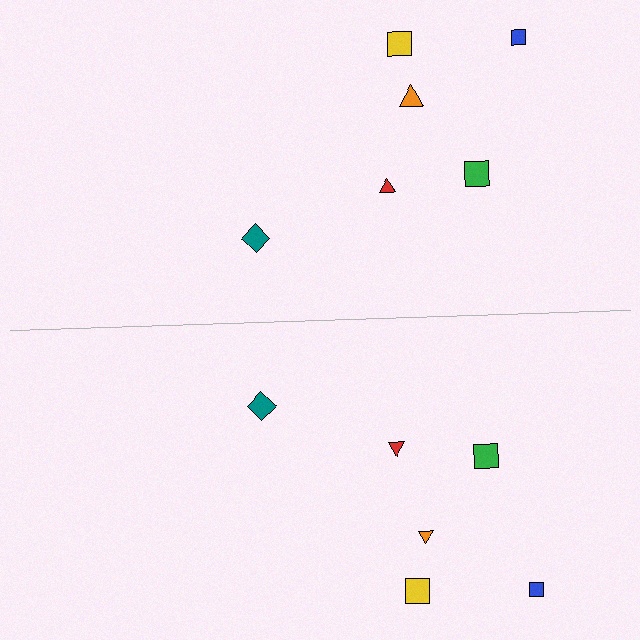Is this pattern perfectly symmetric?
No, the pattern is not perfectly symmetric. The orange triangle on the bottom side has a different size than its mirror counterpart.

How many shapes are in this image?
There are 12 shapes in this image.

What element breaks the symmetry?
The orange triangle on the bottom side has a different size than its mirror counterpart.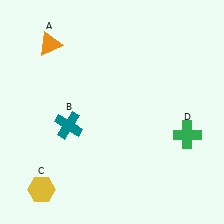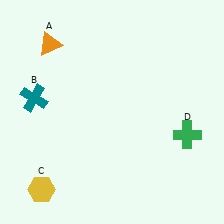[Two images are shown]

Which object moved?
The teal cross (B) moved left.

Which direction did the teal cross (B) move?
The teal cross (B) moved left.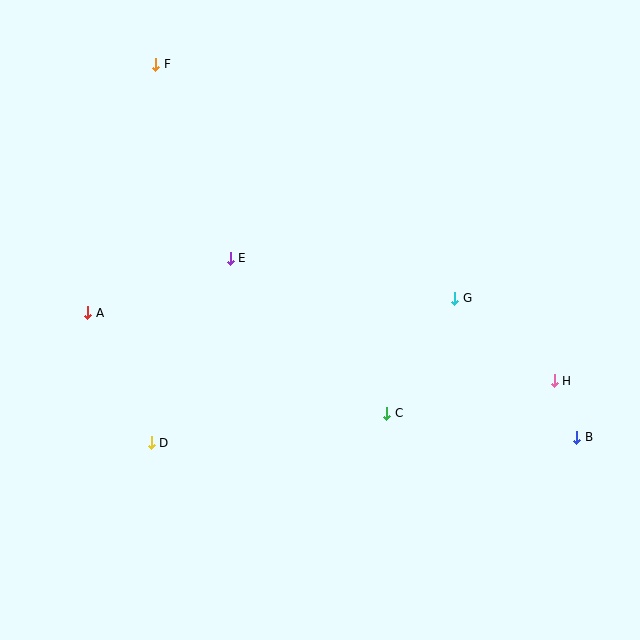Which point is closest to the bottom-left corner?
Point D is closest to the bottom-left corner.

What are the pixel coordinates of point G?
Point G is at (455, 298).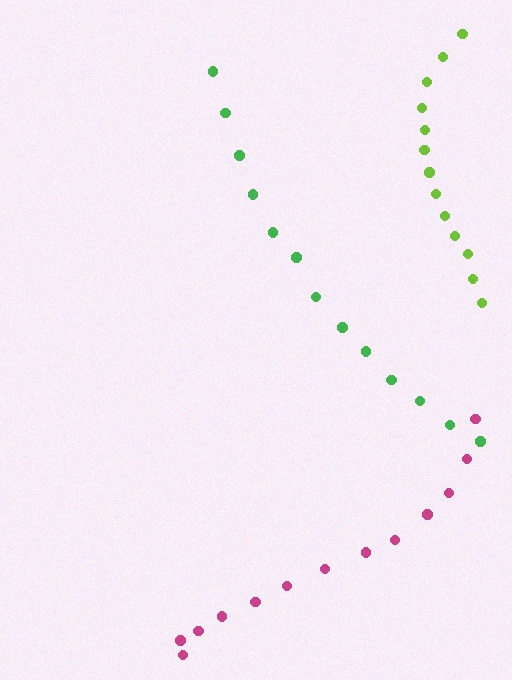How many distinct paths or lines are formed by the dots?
There are 3 distinct paths.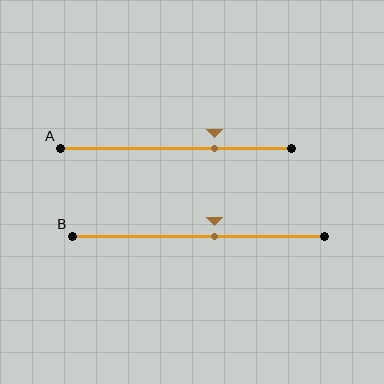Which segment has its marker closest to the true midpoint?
Segment B has its marker closest to the true midpoint.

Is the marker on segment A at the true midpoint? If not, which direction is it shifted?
No, the marker on segment A is shifted to the right by about 17% of the segment length.